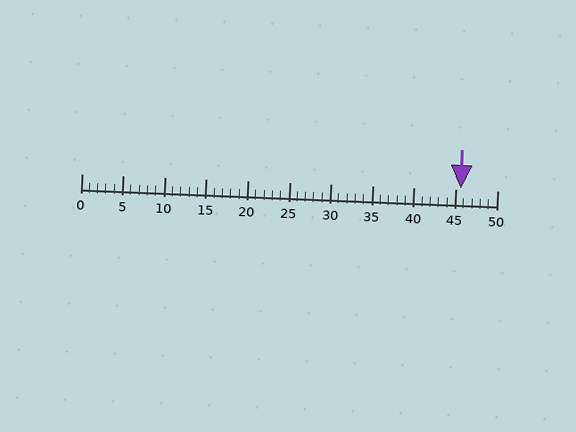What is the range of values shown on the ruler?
The ruler shows values from 0 to 50.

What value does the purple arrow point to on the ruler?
The purple arrow points to approximately 46.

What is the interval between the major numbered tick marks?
The major tick marks are spaced 5 units apart.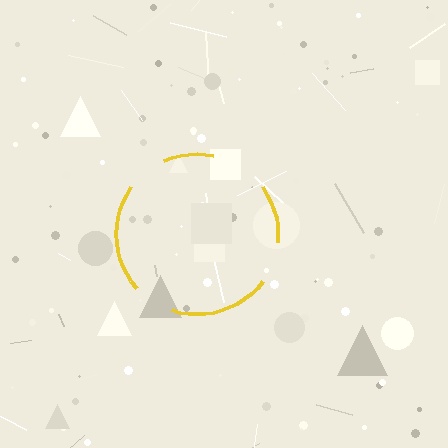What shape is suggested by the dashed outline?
The dashed outline suggests a circle.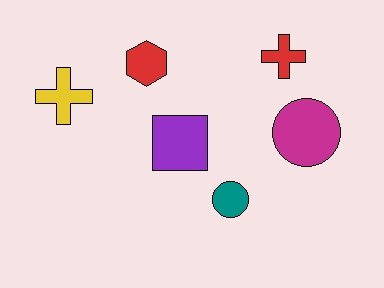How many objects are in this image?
There are 6 objects.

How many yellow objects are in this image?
There is 1 yellow object.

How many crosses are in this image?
There are 2 crosses.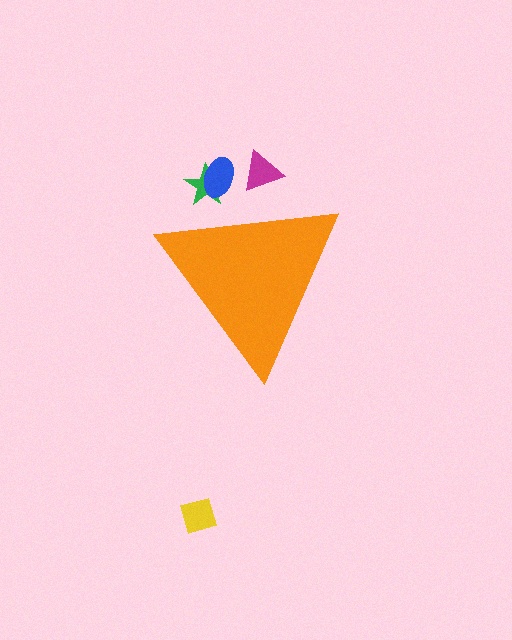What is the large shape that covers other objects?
An orange triangle.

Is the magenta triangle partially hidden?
Yes, the magenta triangle is partially hidden behind the orange triangle.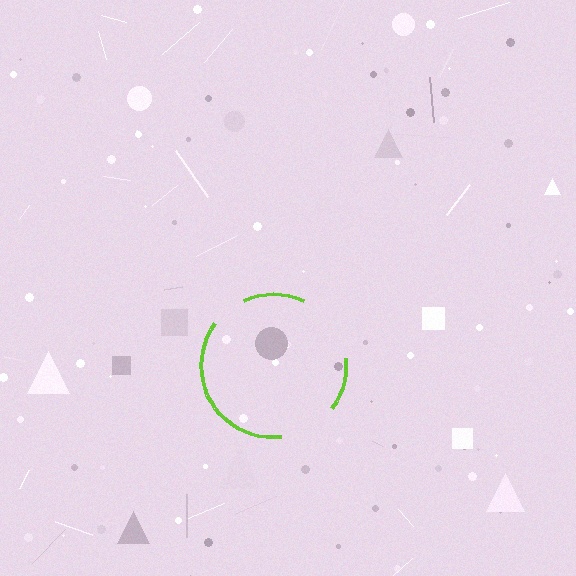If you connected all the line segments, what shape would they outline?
They would outline a circle.